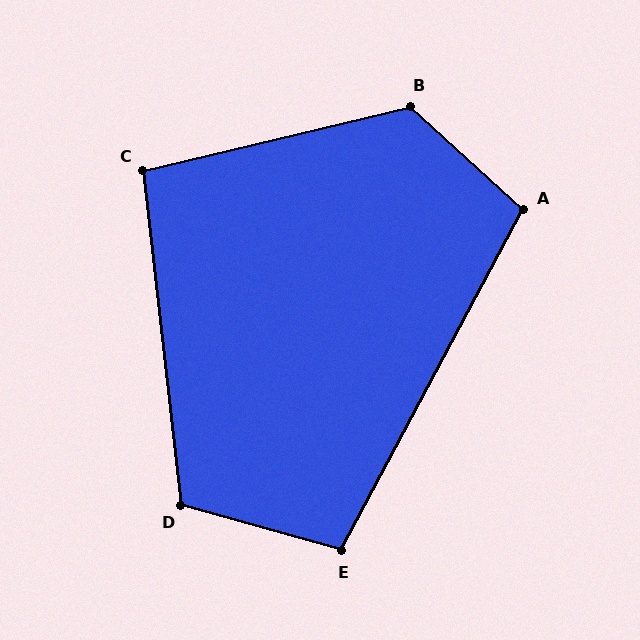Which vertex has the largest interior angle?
B, at approximately 124 degrees.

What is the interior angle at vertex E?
Approximately 102 degrees (obtuse).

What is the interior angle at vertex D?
Approximately 112 degrees (obtuse).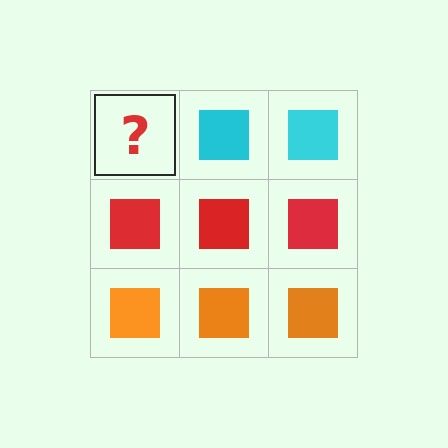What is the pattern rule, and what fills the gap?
The rule is that each row has a consistent color. The gap should be filled with a cyan square.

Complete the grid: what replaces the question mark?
The question mark should be replaced with a cyan square.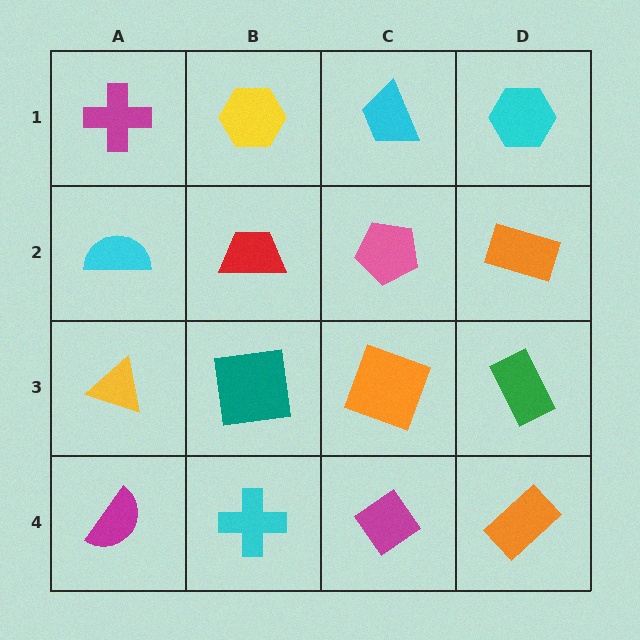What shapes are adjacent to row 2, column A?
A magenta cross (row 1, column A), a yellow triangle (row 3, column A), a red trapezoid (row 2, column B).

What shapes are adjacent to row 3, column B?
A red trapezoid (row 2, column B), a cyan cross (row 4, column B), a yellow triangle (row 3, column A), an orange square (row 3, column C).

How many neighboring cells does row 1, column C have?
3.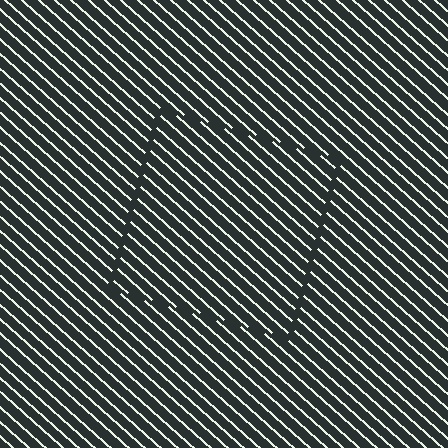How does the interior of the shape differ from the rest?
The interior of the shape contains the same grating, shifted by half a period — the contour is defined by the phase discontinuity where line-ends from the inner and outer gratings abut.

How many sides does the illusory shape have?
4 sides — the line-ends trace a square.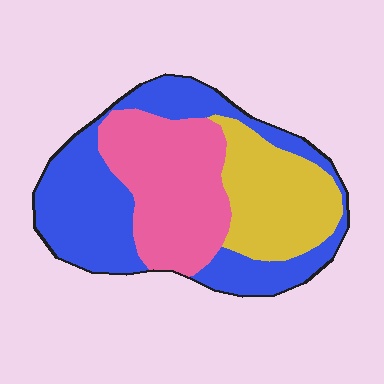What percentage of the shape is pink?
Pink covers about 30% of the shape.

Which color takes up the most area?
Blue, at roughly 45%.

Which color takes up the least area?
Yellow, at roughly 25%.